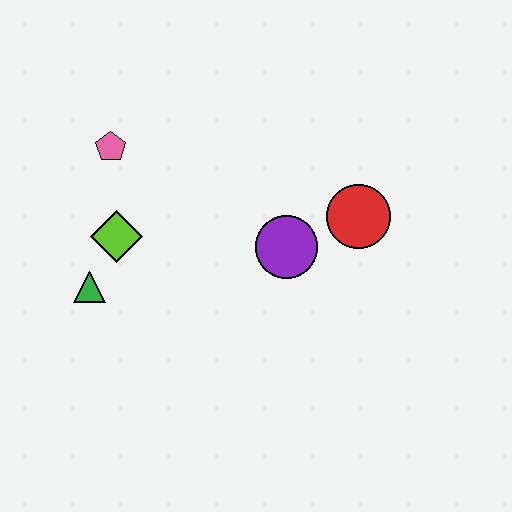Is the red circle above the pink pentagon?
No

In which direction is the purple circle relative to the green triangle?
The purple circle is to the right of the green triangle.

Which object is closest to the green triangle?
The lime diamond is closest to the green triangle.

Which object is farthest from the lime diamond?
The red circle is farthest from the lime diamond.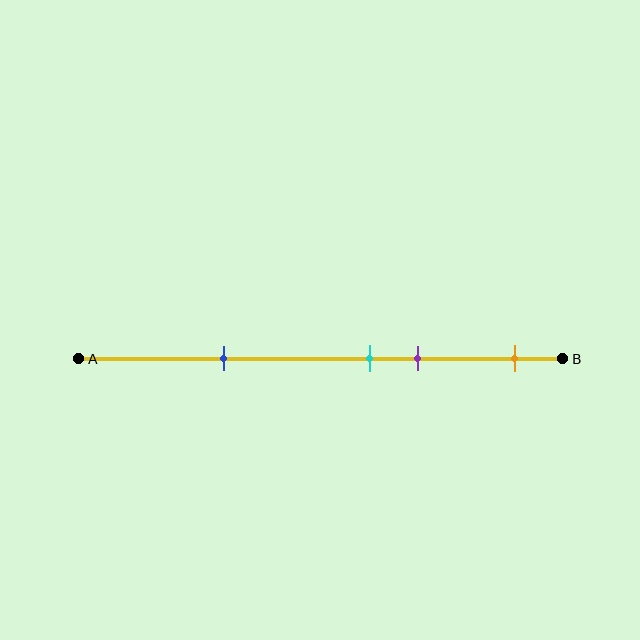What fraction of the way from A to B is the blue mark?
The blue mark is approximately 30% (0.3) of the way from A to B.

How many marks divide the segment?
There are 4 marks dividing the segment.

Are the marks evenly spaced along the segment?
No, the marks are not evenly spaced.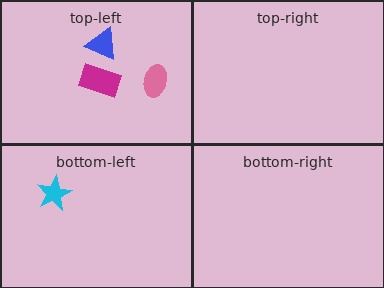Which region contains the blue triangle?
The top-left region.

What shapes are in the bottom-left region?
The cyan star.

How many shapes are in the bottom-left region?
1.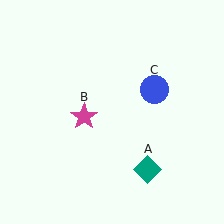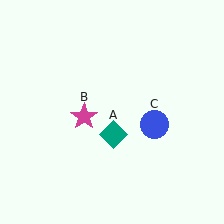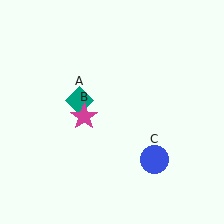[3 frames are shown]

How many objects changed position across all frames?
2 objects changed position: teal diamond (object A), blue circle (object C).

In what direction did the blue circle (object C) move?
The blue circle (object C) moved down.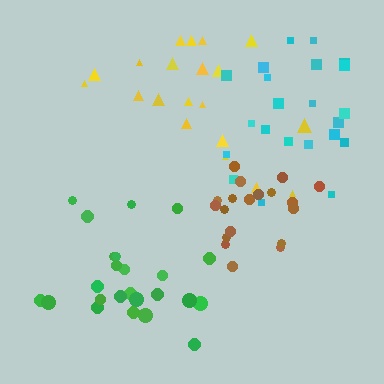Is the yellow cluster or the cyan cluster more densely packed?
Cyan.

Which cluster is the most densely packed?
Brown.